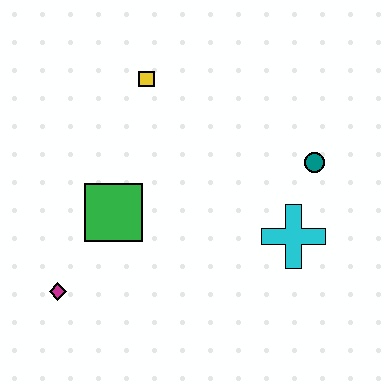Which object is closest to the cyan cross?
The teal circle is closest to the cyan cross.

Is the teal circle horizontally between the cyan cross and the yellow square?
No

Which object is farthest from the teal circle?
The magenta diamond is farthest from the teal circle.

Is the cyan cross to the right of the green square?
Yes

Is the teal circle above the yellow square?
No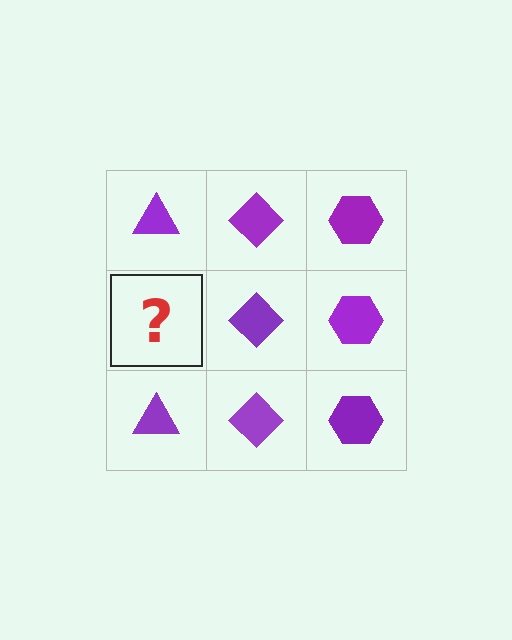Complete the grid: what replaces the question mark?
The question mark should be replaced with a purple triangle.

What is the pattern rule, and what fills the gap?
The rule is that each column has a consistent shape. The gap should be filled with a purple triangle.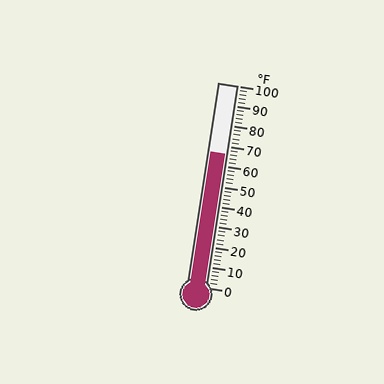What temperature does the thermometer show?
The thermometer shows approximately 66°F.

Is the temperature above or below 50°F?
The temperature is above 50°F.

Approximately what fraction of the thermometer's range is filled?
The thermometer is filled to approximately 65% of its range.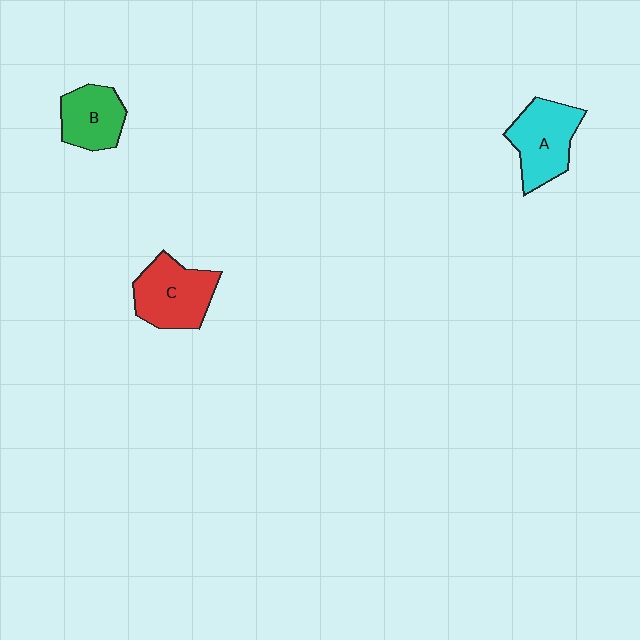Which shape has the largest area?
Shape C (red).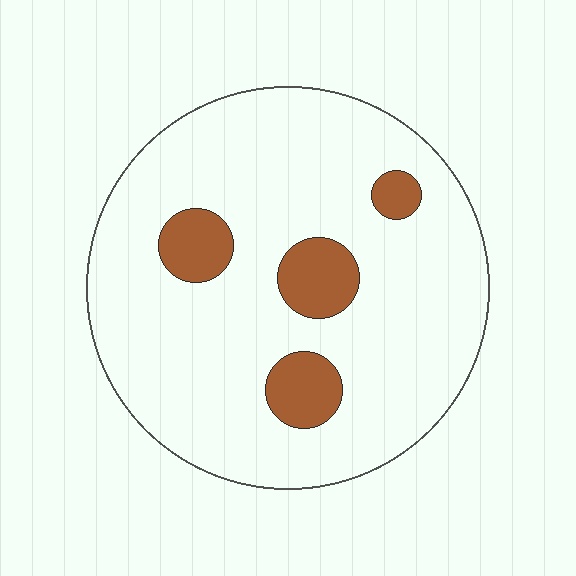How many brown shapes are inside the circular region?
4.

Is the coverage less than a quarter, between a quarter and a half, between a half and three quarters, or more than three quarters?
Less than a quarter.